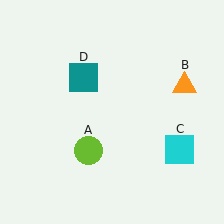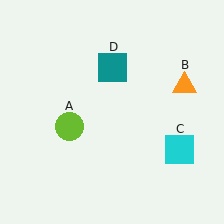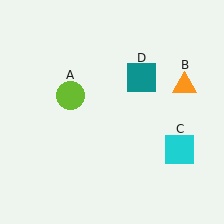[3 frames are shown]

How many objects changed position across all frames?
2 objects changed position: lime circle (object A), teal square (object D).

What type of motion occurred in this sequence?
The lime circle (object A), teal square (object D) rotated clockwise around the center of the scene.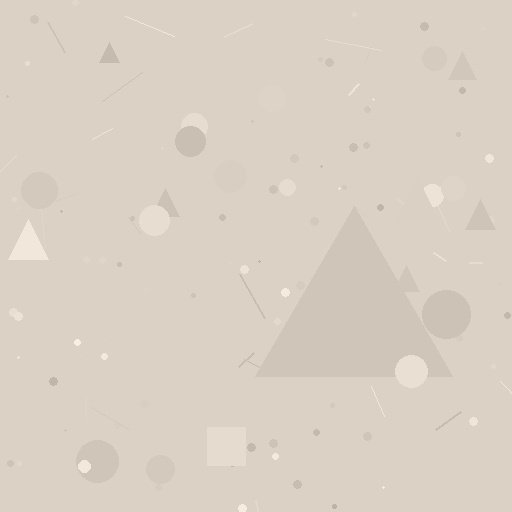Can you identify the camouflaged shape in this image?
The camouflaged shape is a triangle.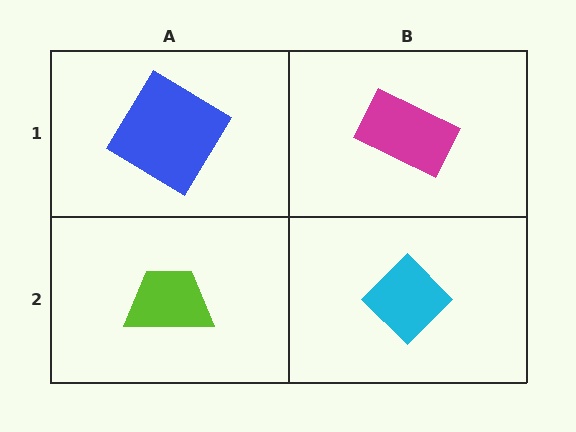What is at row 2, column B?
A cyan diamond.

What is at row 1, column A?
A blue diamond.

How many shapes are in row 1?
2 shapes.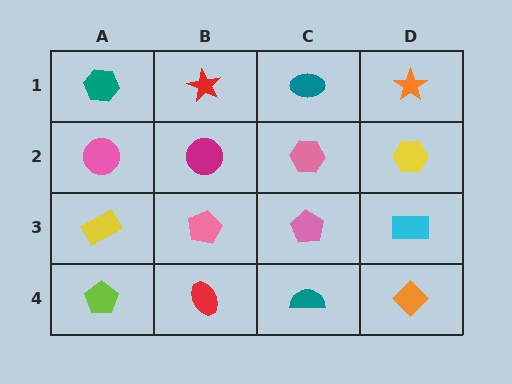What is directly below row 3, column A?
A lime pentagon.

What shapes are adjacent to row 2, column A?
A teal hexagon (row 1, column A), a yellow rectangle (row 3, column A), a magenta circle (row 2, column B).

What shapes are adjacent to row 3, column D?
A yellow hexagon (row 2, column D), an orange diamond (row 4, column D), a pink pentagon (row 3, column C).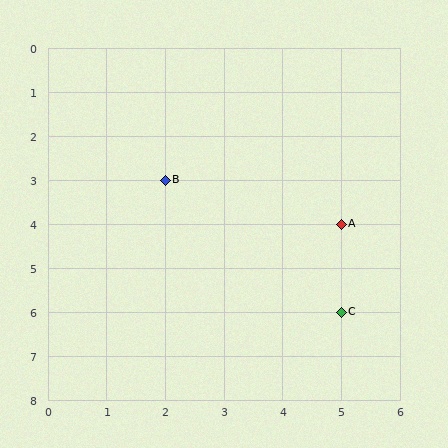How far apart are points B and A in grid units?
Points B and A are 3 columns and 1 row apart (about 3.2 grid units diagonally).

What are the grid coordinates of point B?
Point B is at grid coordinates (2, 3).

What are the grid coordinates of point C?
Point C is at grid coordinates (5, 6).